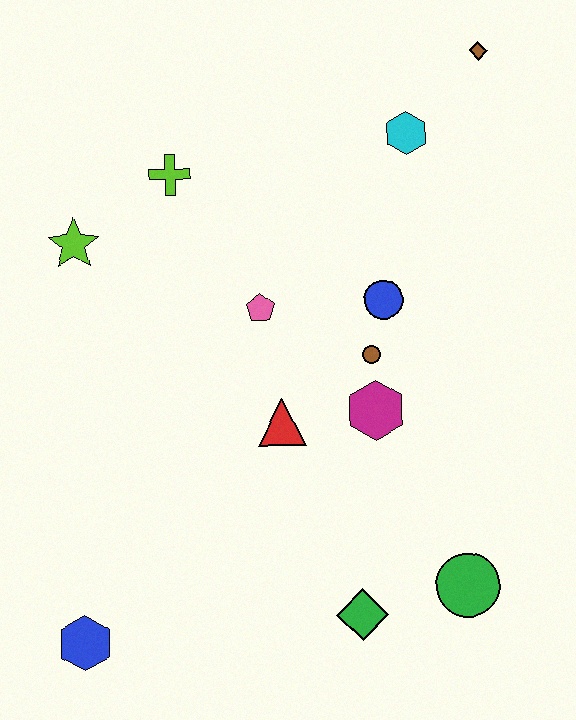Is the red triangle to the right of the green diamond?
No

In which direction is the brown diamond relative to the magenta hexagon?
The brown diamond is above the magenta hexagon.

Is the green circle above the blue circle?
No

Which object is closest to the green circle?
The green diamond is closest to the green circle.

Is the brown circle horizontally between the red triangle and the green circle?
Yes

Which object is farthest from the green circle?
The brown diamond is farthest from the green circle.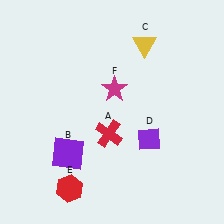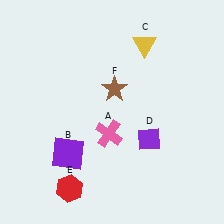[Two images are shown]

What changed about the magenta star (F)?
In Image 1, F is magenta. In Image 2, it changed to brown.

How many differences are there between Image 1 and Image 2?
There are 2 differences between the two images.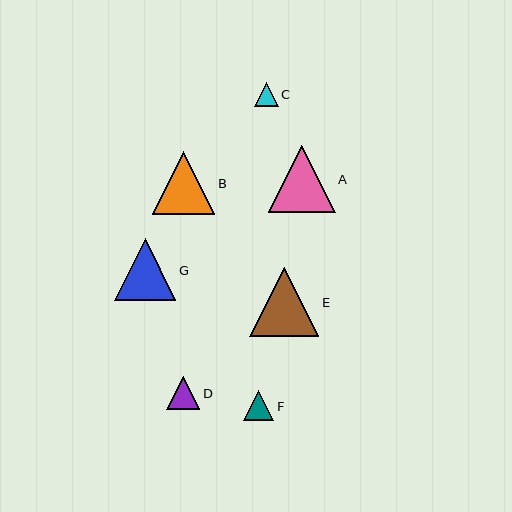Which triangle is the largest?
Triangle E is the largest with a size of approximately 69 pixels.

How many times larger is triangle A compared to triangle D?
Triangle A is approximately 2.0 times the size of triangle D.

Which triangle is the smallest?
Triangle C is the smallest with a size of approximately 24 pixels.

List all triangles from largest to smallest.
From largest to smallest: E, A, B, G, D, F, C.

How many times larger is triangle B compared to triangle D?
Triangle B is approximately 1.9 times the size of triangle D.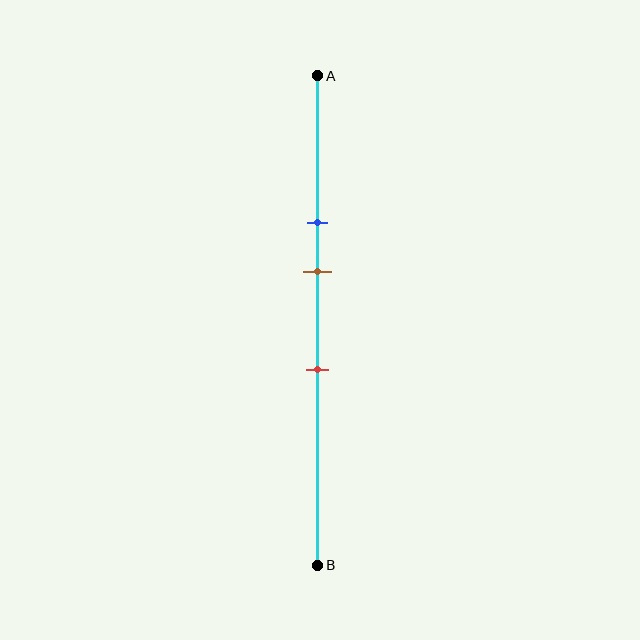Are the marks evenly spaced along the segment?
Yes, the marks are approximately evenly spaced.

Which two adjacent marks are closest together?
The blue and brown marks are the closest adjacent pair.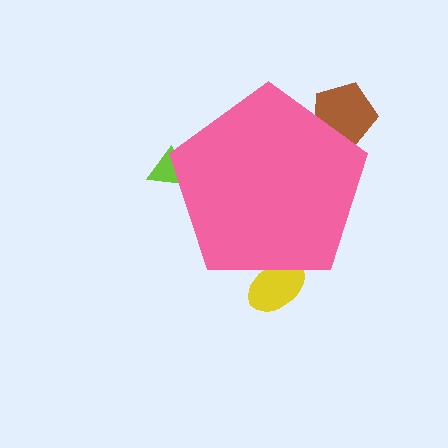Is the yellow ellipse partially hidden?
Yes, the yellow ellipse is partially hidden behind the pink pentagon.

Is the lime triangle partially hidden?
Yes, the lime triangle is partially hidden behind the pink pentagon.